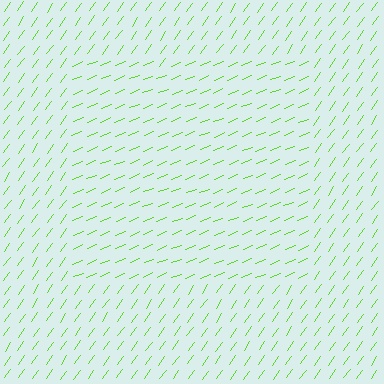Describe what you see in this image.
The image is filled with small lime line segments. A rectangle region in the image has lines oriented differently from the surrounding lines, creating a visible texture boundary.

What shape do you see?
I see a rectangle.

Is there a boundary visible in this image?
Yes, there is a texture boundary formed by a change in line orientation.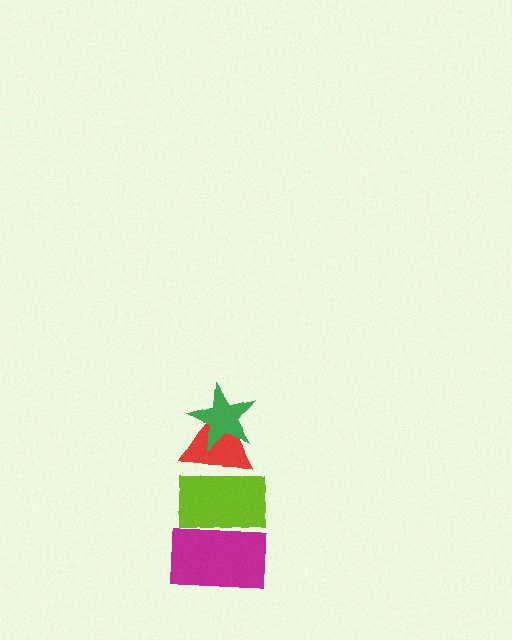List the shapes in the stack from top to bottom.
From top to bottom: the green star, the red triangle, the lime rectangle, the magenta rectangle.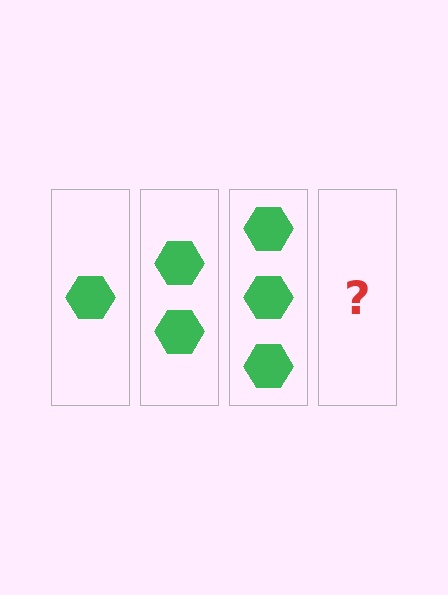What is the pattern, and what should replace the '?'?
The pattern is that each step adds one more hexagon. The '?' should be 4 hexagons.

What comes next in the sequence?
The next element should be 4 hexagons.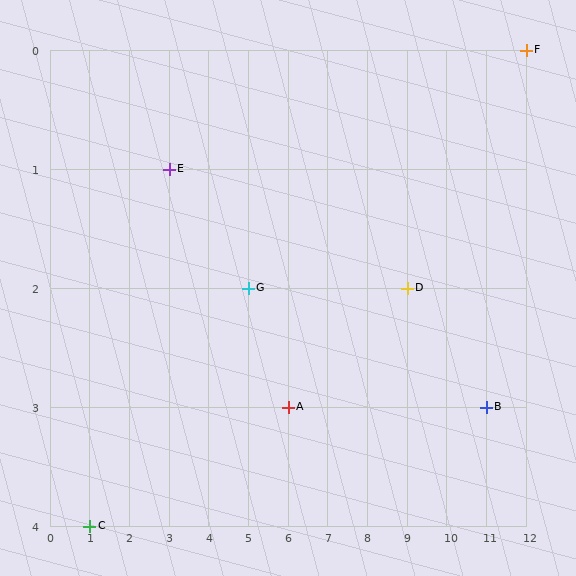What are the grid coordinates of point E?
Point E is at grid coordinates (3, 1).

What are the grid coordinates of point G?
Point G is at grid coordinates (5, 2).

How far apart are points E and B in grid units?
Points E and B are 8 columns and 2 rows apart (about 8.2 grid units diagonally).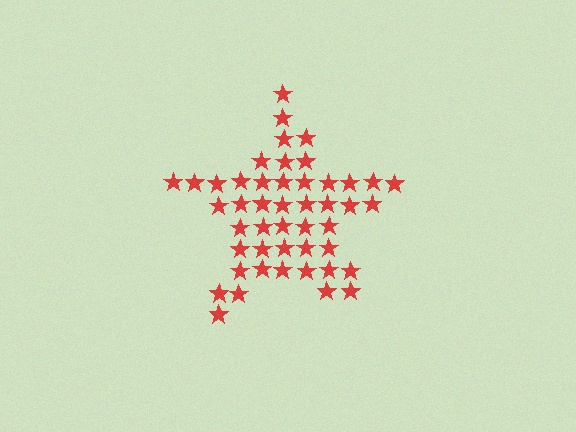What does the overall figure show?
The overall figure shows a star.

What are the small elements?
The small elements are stars.